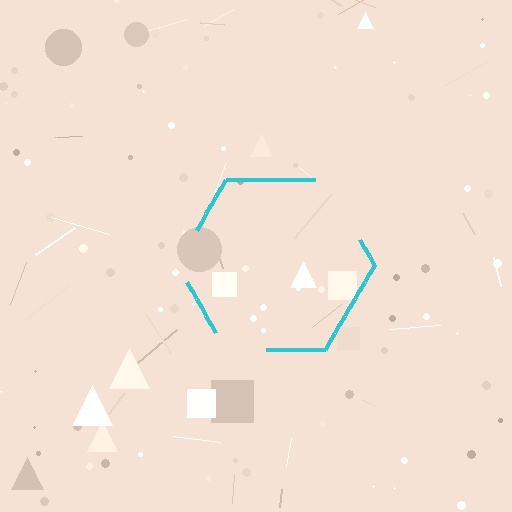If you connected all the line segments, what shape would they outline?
They would outline a hexagon.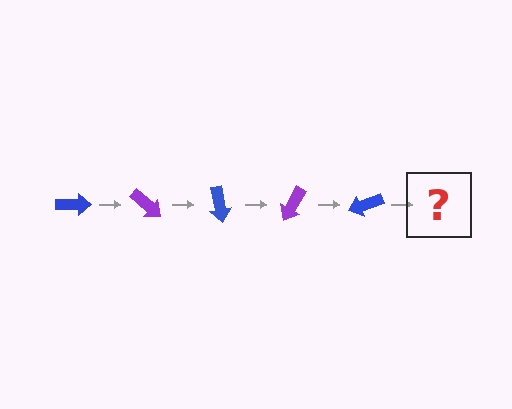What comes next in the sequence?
The next element should be a purple arrow, rotated 200 degrees from the start.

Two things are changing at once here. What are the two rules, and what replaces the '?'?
The two rules are that it rotates 40 degrees each step and the color cycles through blue and purple. The '?' should be a purple arrow, rotated 200 degrees from the start.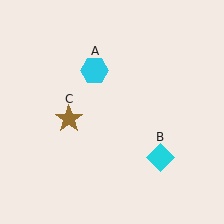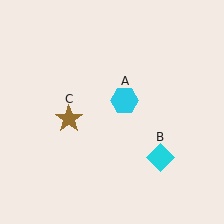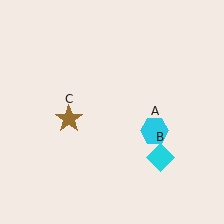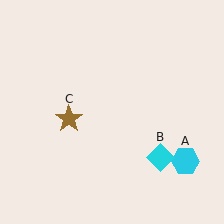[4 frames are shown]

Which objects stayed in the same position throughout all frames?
Cyan diamond (object B) and brown star (object C) remained stationary.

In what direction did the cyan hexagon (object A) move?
The cyan hexagon (object A) moved down and to the right.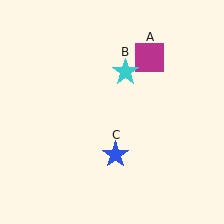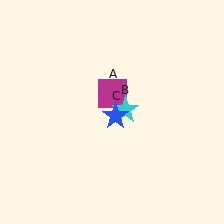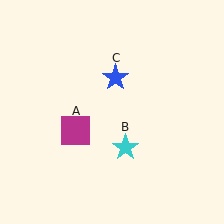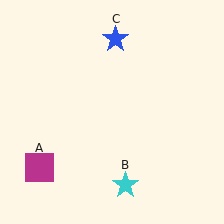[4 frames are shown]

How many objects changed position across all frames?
3 objects changed position: magenta square (object A), cyan star (object B), blue star (object C).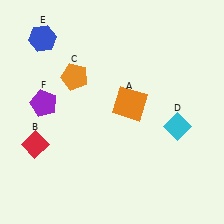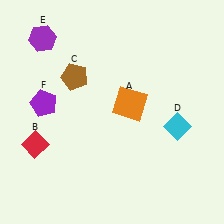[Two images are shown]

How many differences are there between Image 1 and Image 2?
There are 2 differences between the two images.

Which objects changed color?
C changed from orange to brown. E changed from blue to purple.